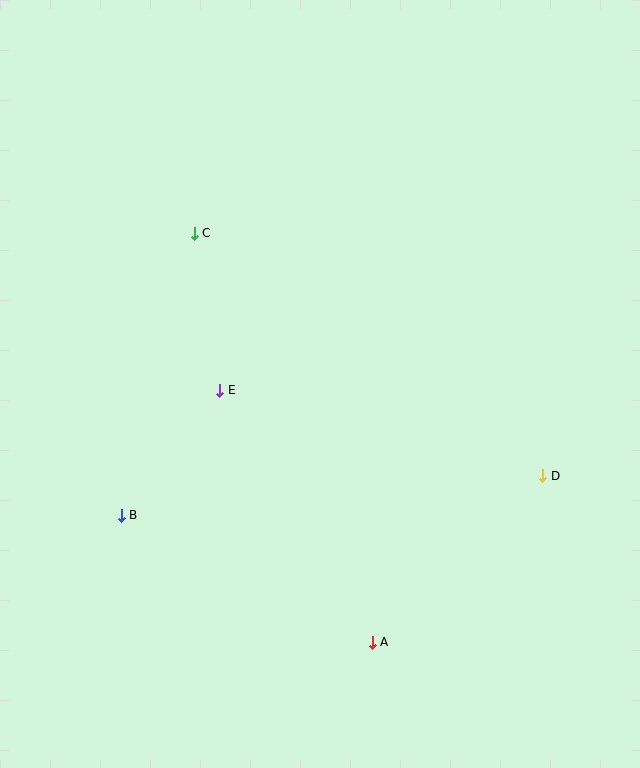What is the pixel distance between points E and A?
The distance between E and A is 294 pixels.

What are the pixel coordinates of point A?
Point A is at (372, 642).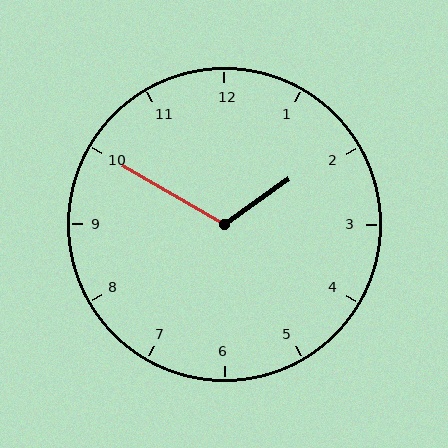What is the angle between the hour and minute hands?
Approximately 115 degrees.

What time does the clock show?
1:50.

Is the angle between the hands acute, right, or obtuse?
It is obtuse.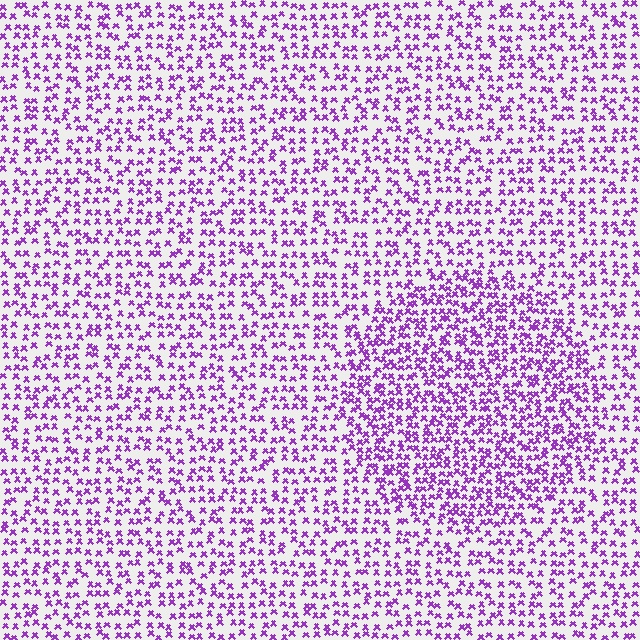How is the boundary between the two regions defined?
The boundary is defined by a change in element density (approximately 1.6x ratio). All elements are the same color, size, and shape.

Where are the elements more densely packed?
The elements are more densely packed inside the circle boundary.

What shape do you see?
I see a circle.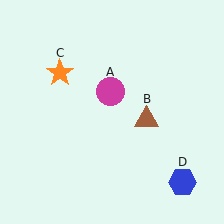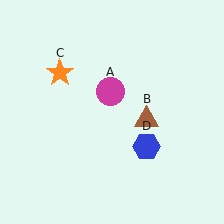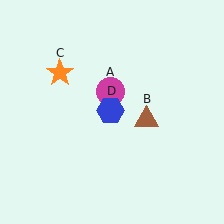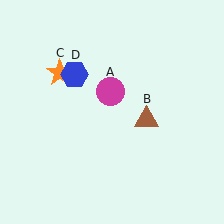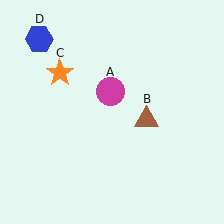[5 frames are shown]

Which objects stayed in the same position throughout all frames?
Magenta circle (object A) and brown triangle (object B) and orange star (object C) remained stationary.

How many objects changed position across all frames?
1 object changed position: blue hexagon (object D).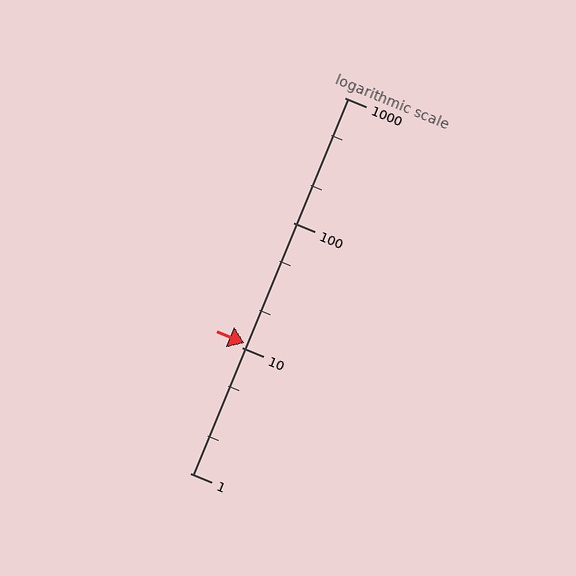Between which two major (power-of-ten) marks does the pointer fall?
The pointer is between 10 and 100.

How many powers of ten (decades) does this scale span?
The scale spans 3 decades, from 1 to 1000.